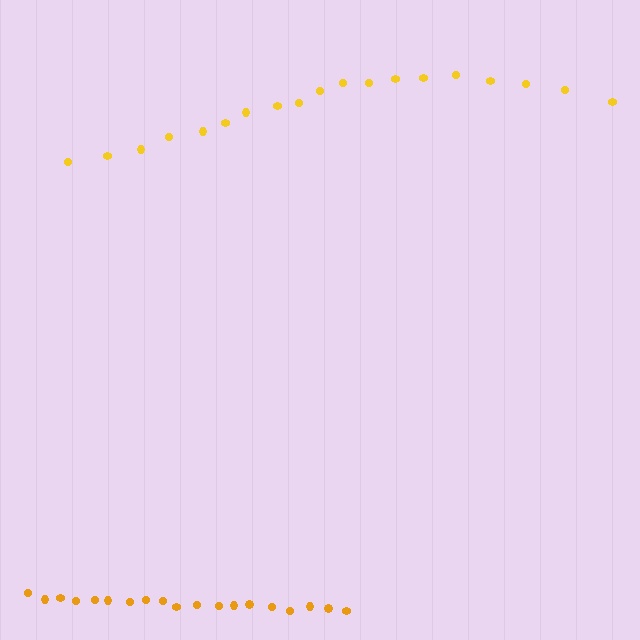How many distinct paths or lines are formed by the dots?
There are 2 distinct paths.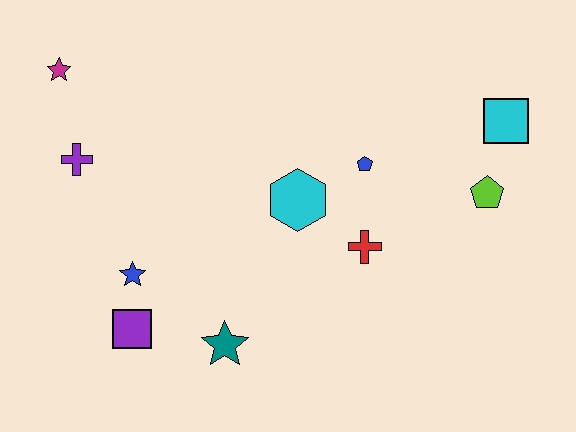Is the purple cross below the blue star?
No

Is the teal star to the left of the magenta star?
No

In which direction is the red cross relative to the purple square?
The red cross is to the right of the purple square.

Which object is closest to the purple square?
The blue star is closest to the purple square.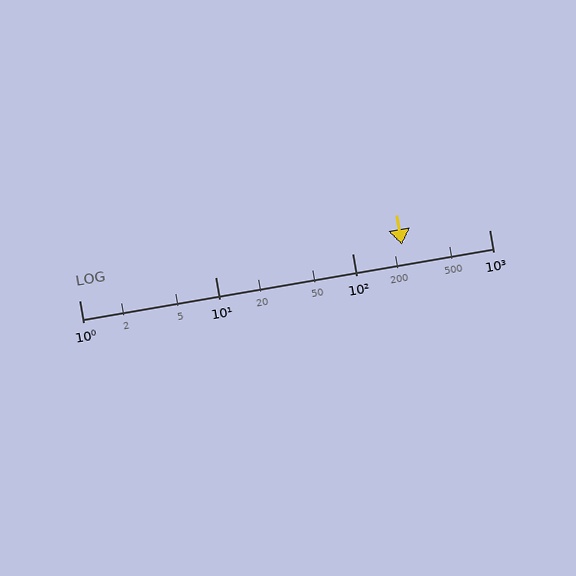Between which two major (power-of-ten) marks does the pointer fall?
The pointer is between 100 and 1000.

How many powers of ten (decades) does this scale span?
The scale spans 3 decades, from 1 to 1000.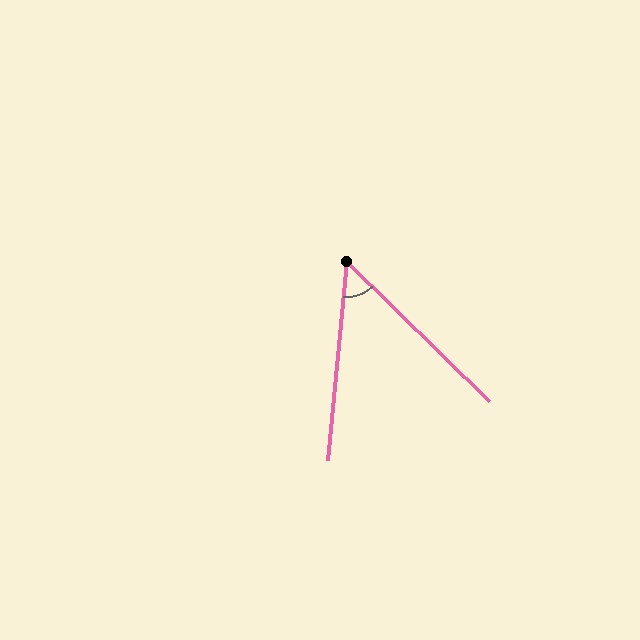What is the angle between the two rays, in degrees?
Approximately 51 degrees.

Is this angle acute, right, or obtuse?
It is acute.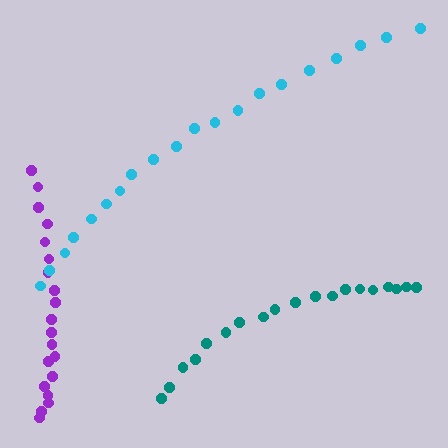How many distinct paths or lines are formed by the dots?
There are 3 distinct paths.